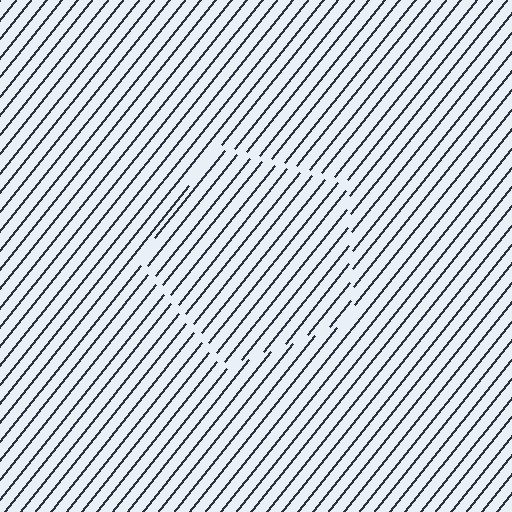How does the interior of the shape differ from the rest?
The interior of the shape contains the same grating, shifted by half a period — the contour is defined by the phase discontinuity where line-ends from the inner and outer gratings abut.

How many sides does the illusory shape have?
5 sides — the line-ends trace a pentagon.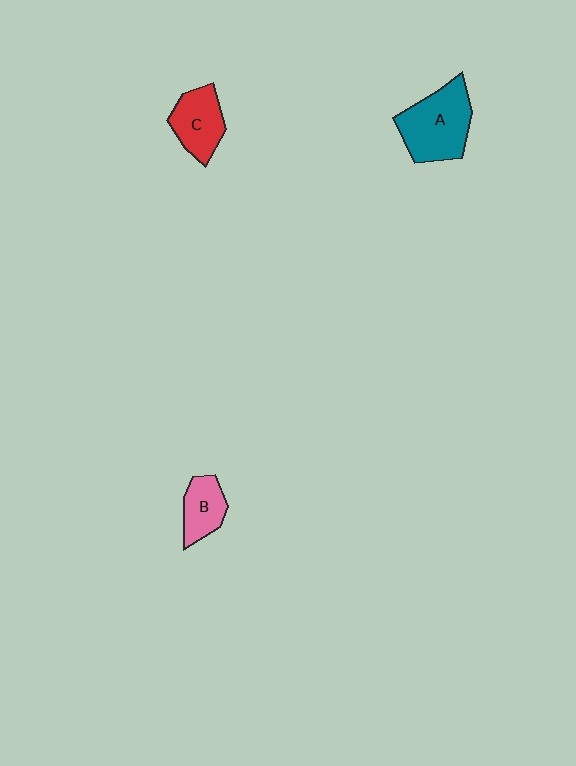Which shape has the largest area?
Shape A (teal).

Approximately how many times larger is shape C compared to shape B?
Approximately 1.3 times.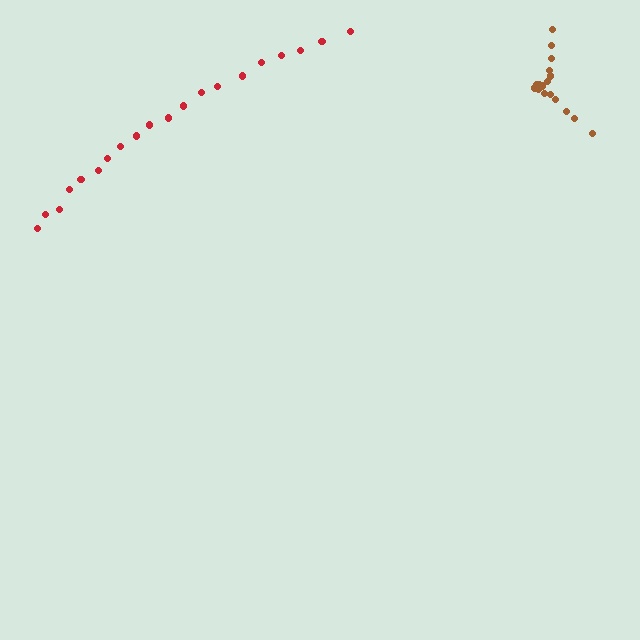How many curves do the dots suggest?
There are 2 distinct paths.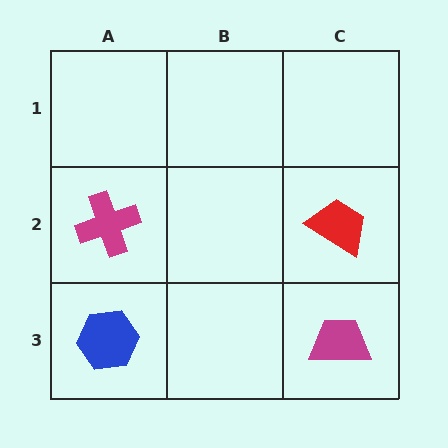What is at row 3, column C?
A magenta trapezoid.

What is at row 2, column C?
A red trapezoid.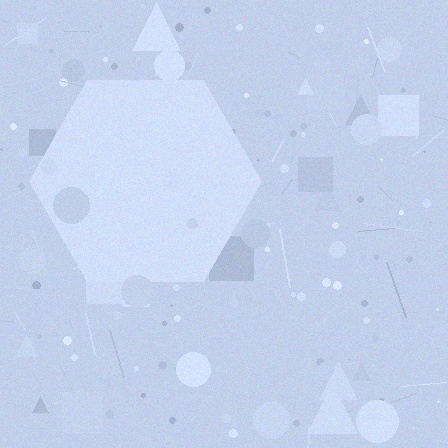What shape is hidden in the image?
A hexagon is hidden in the image.